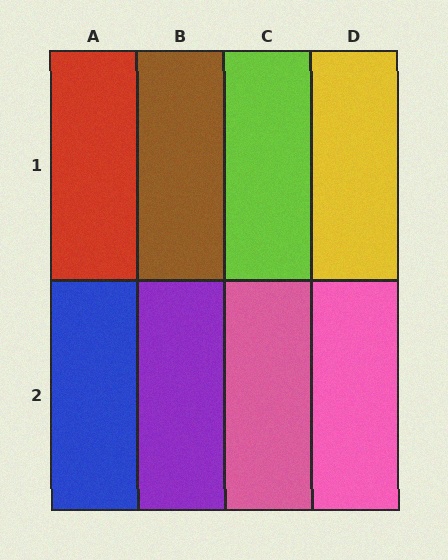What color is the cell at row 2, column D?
Pink.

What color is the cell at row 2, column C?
Pink.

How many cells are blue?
1 cell is blue.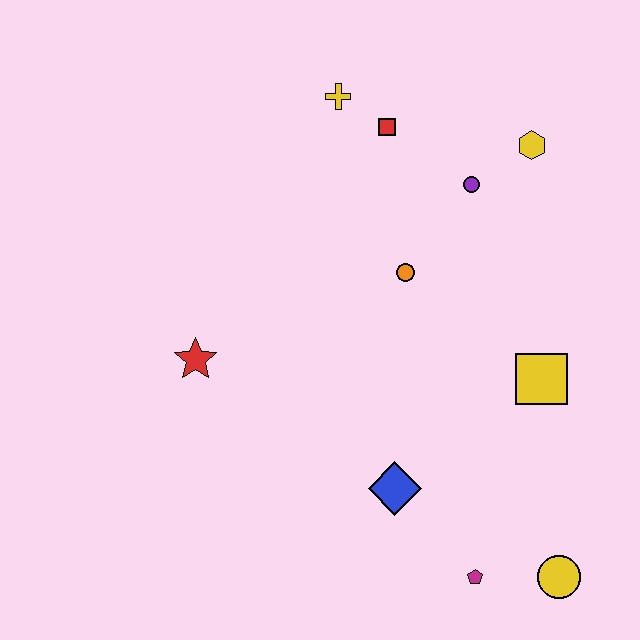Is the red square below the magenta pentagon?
No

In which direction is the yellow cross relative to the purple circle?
The yellow cross is to the left of the purple circle.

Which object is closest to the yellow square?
The orange circle is closest to the yellow square.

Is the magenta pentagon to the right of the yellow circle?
No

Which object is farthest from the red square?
The yellow circle is farthest from the red square.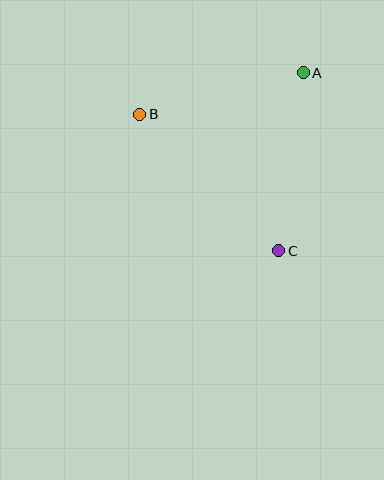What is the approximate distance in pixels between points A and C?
The distance between A and C is approximately 180 pixels.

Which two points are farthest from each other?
Points B and C are farthest from each other.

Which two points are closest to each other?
Points A and B are closest to each other.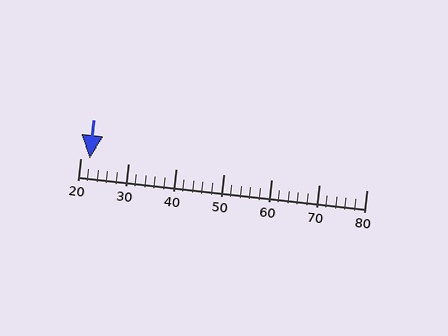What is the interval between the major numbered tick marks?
The major tick marks are spaced 10 units apart.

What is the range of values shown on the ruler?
The ruler shows values from 20 to 80.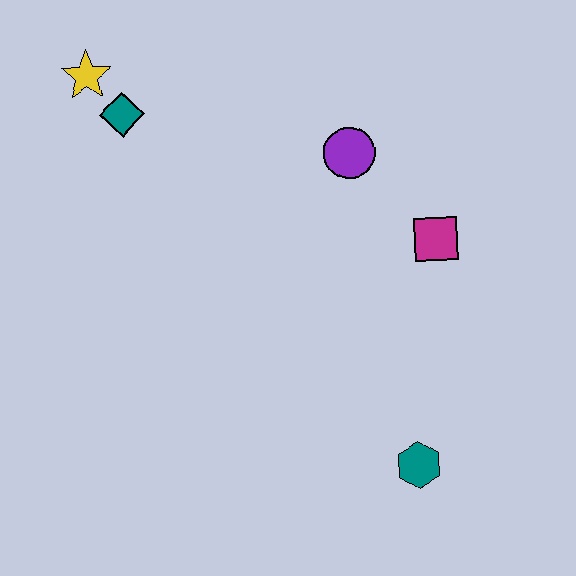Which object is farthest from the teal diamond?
The teal hexagon is farthest from the teal diamond.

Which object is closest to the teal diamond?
The yellow star is closest to the teal diamond.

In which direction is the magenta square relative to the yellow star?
The magenta square is to the right of the yellow star.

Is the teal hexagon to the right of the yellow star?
Yes